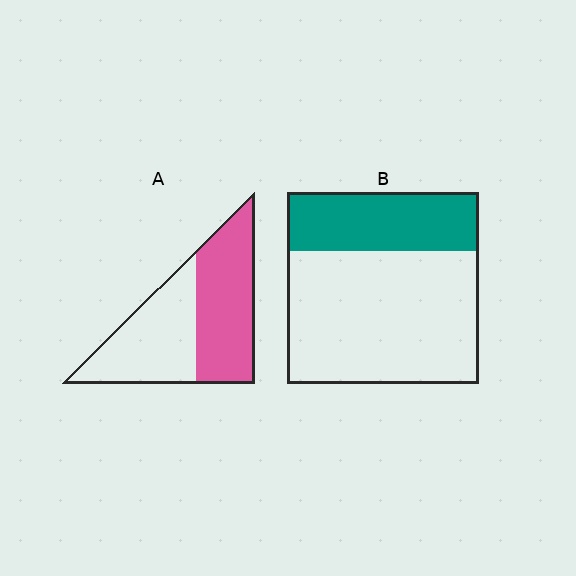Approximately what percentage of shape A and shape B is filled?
A is approximately 50% and B is approximately 30%.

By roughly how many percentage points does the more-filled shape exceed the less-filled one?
By roughly 20 percentage points (A over B).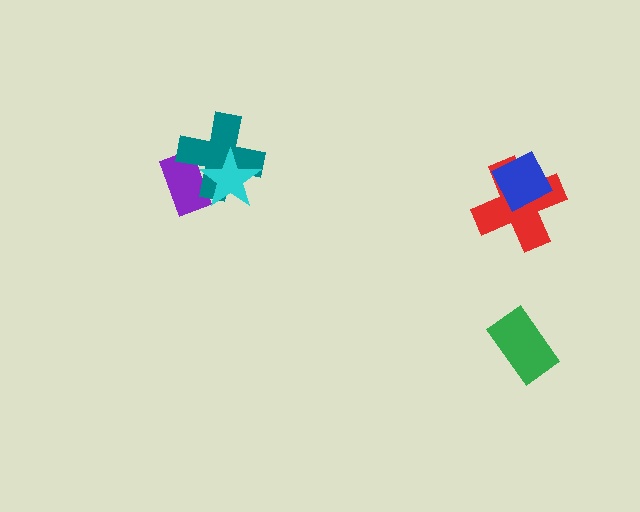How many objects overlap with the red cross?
1 object overlaps with the red cross.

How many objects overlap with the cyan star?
2 objects overlap with the cyan star.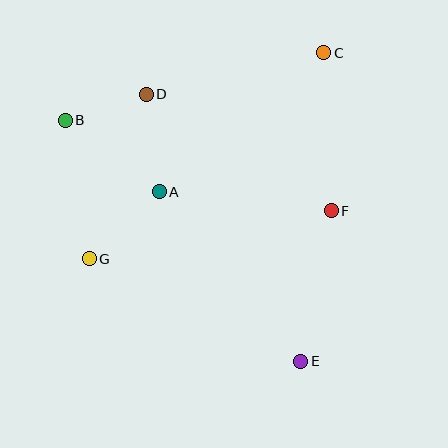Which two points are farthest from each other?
Points B and E are farthest from each other.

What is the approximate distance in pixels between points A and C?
The distance between A and C is approximately 216 pixels.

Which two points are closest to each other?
Points B and D are closest to each other.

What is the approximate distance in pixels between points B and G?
The distance between B and G is approximately 140 pixels.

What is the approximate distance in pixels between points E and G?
The distance between E and G is approximately 235 pixels.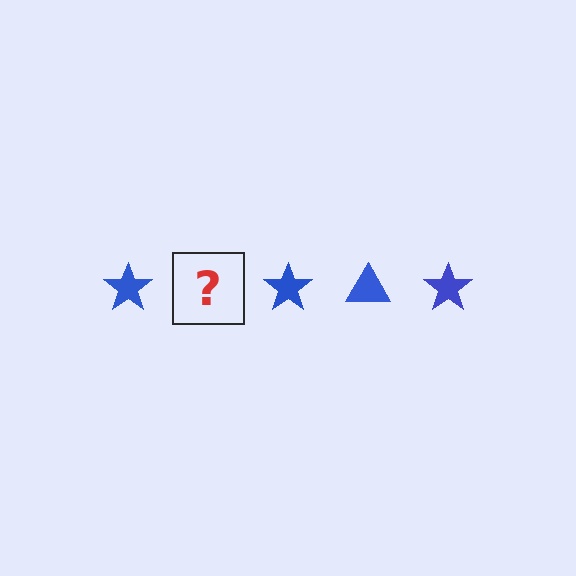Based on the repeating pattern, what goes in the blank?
The blank should be a blue triangle.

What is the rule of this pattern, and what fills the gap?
The rule is that the pattern cycles through star, triangle shapes in blue. The gap should be filled with a blue triangle.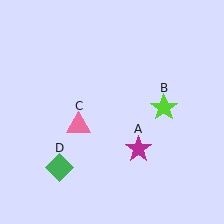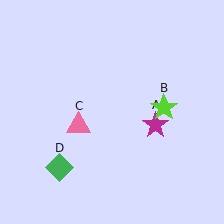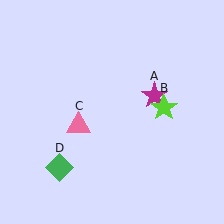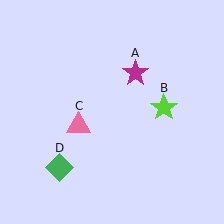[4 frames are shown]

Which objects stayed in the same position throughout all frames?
Lime star (object B) and pink triangle (object C) and green diamond (object D) remained stationary.